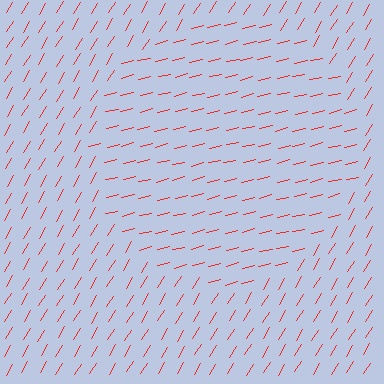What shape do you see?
I see a circle.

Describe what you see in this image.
The image is filled with small red line segments. A circle region in the image has lines oriented differently from the surrounding lines, creating a visible texture boundary.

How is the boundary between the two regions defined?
The boundary is defined purely by a change in line orientation (approximately 45 degrees difference). All lines are the same color and thickness.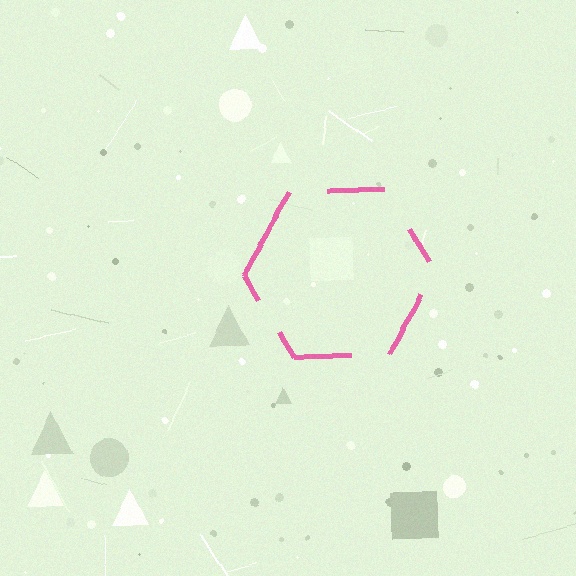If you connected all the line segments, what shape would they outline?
They would outline a hexagon.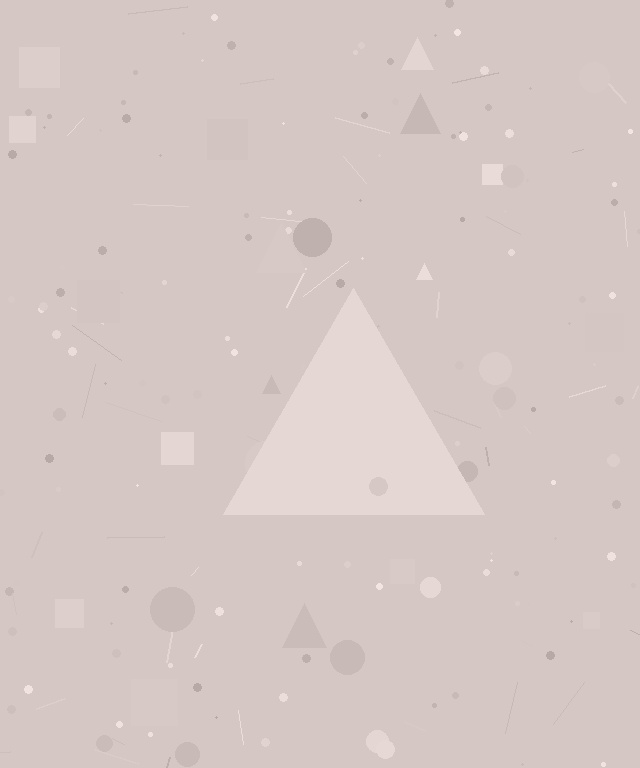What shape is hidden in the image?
A triangle is hidden in the image.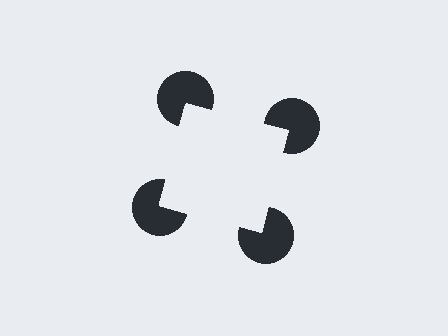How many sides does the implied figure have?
4 sides.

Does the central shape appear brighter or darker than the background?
It typically appears slightly brighter than the background, even though no actual brightness change is drawn.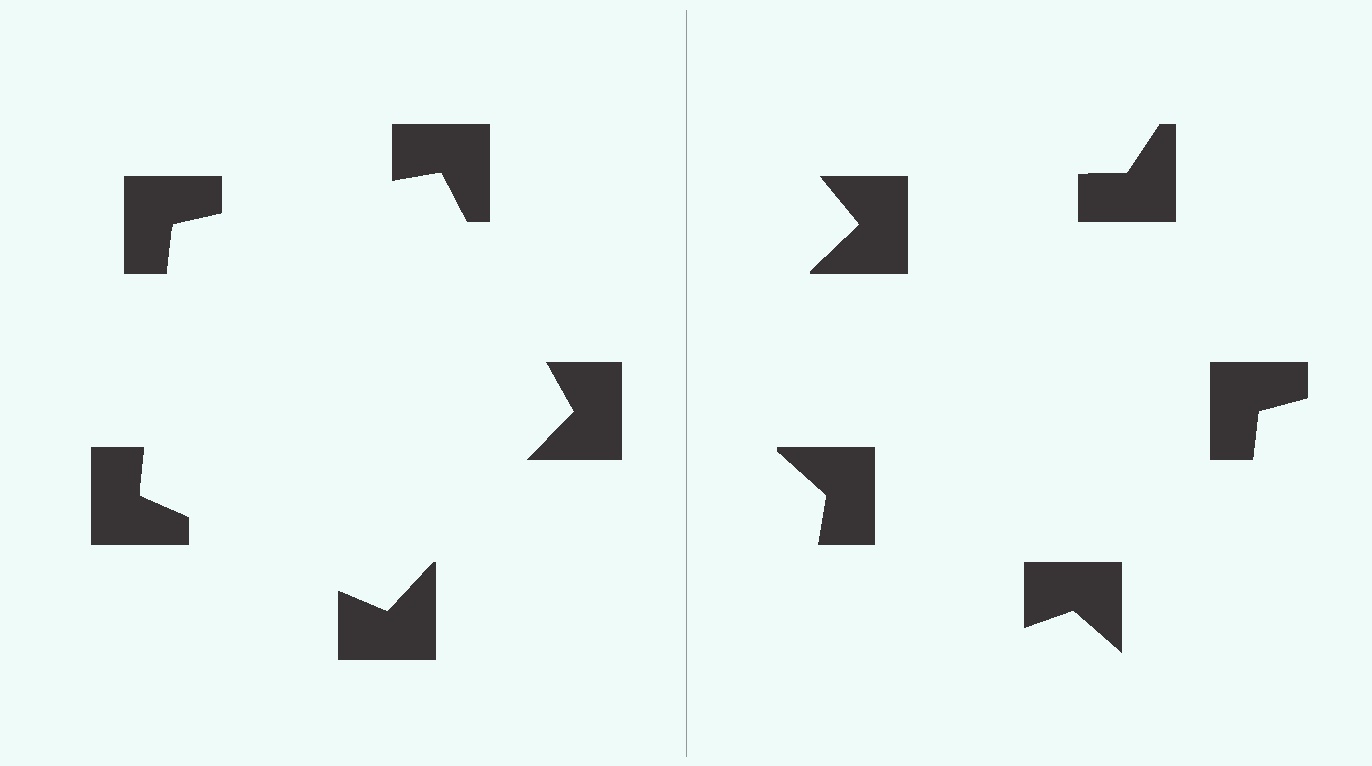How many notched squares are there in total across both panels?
10 — 5 on each side.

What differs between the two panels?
The notched squares are positioned identically on both sides; only the wedge orientations differ. On the left they align to a pentagon; on the right they are misaligned.